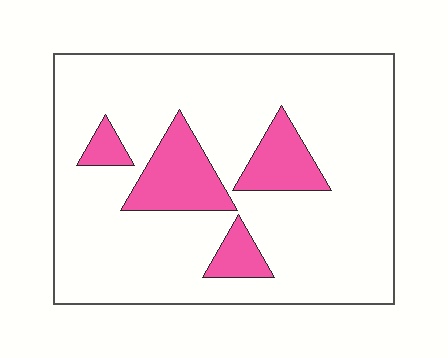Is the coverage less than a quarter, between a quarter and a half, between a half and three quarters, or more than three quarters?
Less than a quarter.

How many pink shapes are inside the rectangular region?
4.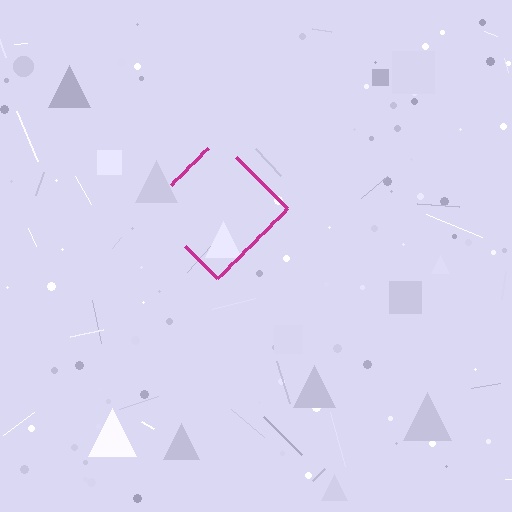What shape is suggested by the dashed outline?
The dashed outline suggests a diamond.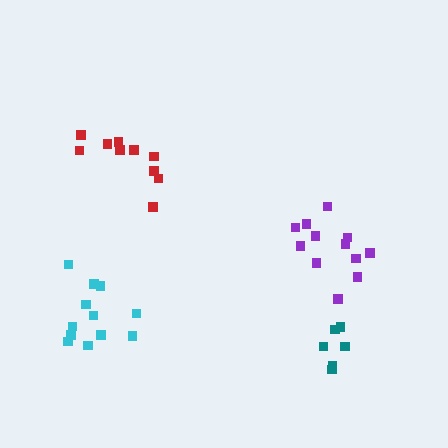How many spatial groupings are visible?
There are 4 spatial groupings.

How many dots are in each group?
Group 1: 12 dots, Group 2: 10 dots, Group 3: 6 dots, Group 4: 12 dots (40 total).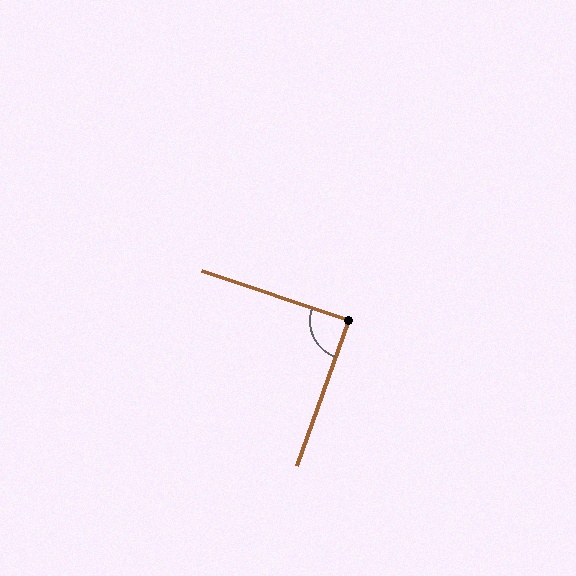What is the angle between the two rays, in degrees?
Approximately 89 degrees.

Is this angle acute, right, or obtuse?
It is approximately a right angle.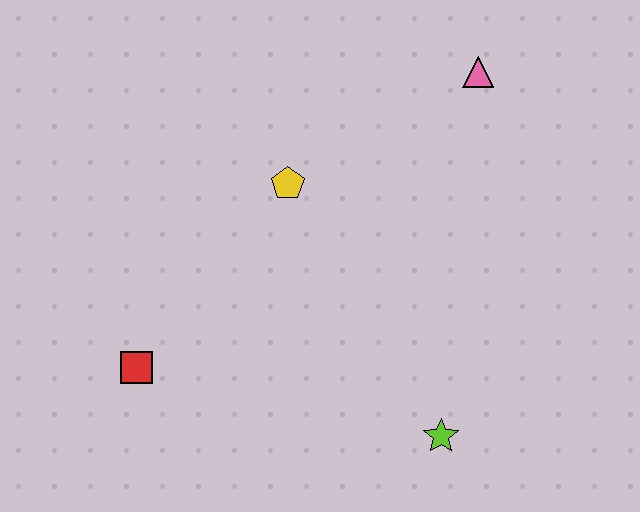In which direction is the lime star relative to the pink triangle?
The lime star is below the pink triangle.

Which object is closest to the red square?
The yellow pentagon is closest to the red square.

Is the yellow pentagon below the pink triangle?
Yes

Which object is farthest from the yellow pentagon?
The lime star is farthest from the yellow pentagon.